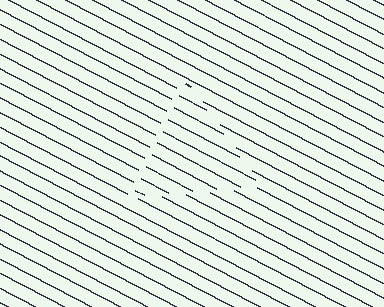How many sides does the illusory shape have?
3 sides — the line-ends trace a triangle.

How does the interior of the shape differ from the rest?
The interior of the shape contains the same grating, shifted by half a period — the contour is defined by the phase discontinuity where line-ends from the inner and outer gratings abut.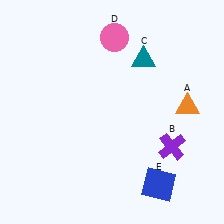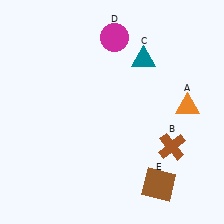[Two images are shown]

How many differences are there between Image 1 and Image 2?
There are 3 differences between the two images.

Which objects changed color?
B changed from purple to brown. D changed from pink to magenta. E changed from blue to brown.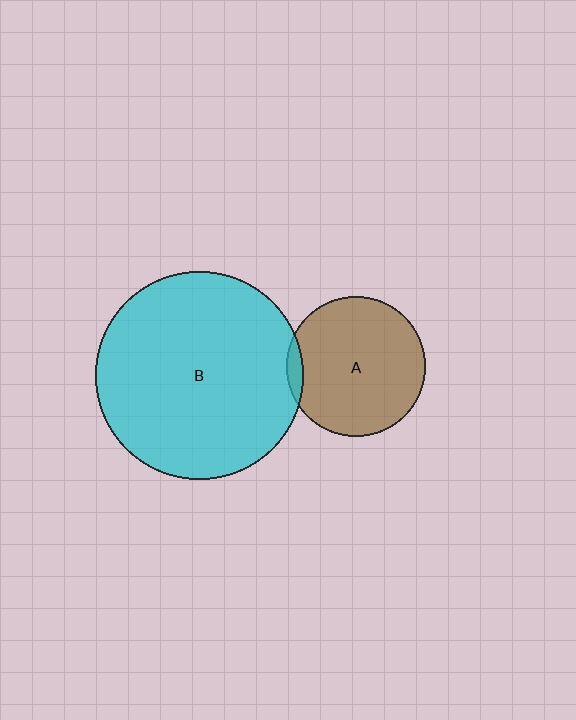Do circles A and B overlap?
Yes.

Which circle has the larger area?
Circle B (cyan).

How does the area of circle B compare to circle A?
Approximately 2.2 times.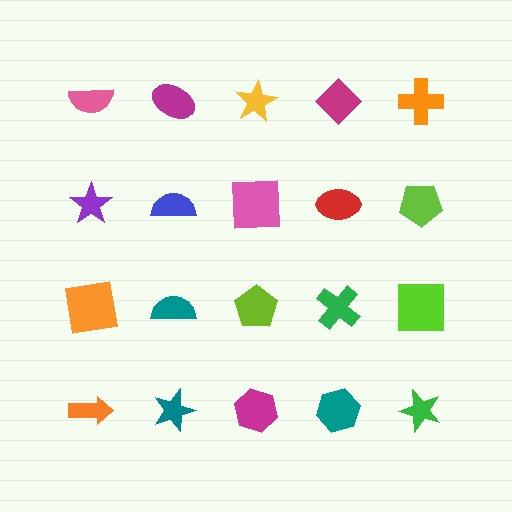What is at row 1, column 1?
A pink semicircle.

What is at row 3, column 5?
A lime square.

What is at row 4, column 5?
A green star.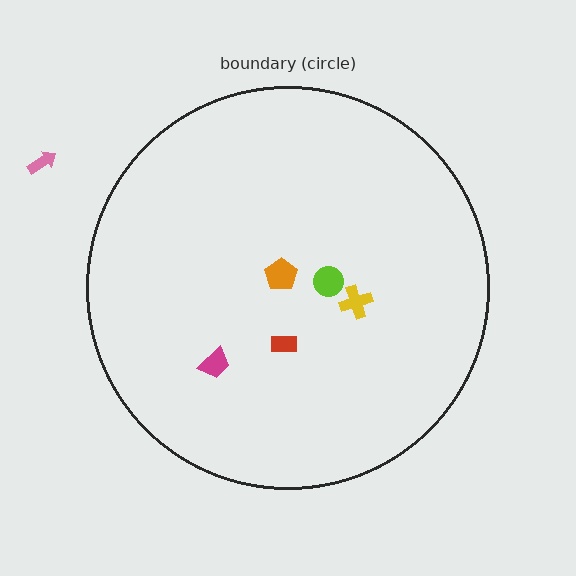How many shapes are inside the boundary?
5 inside, 1 outside.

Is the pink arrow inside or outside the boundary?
Outside.